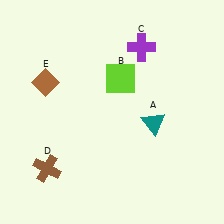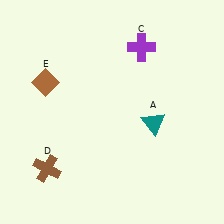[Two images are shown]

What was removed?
The lime square (B) was removed in Image 2.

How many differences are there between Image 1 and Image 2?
There is 1 difference between the two images.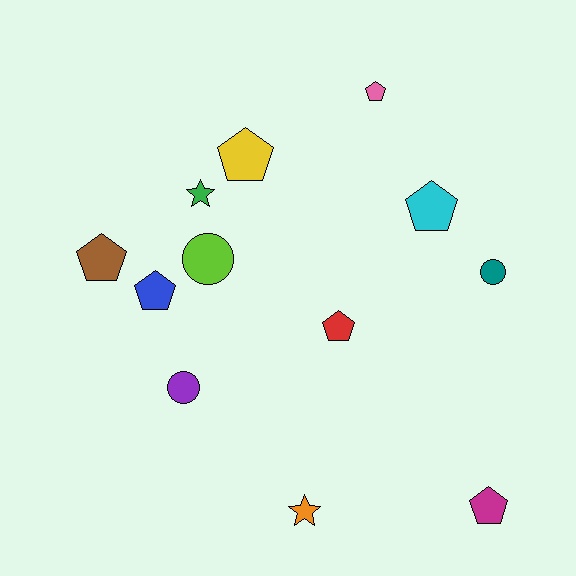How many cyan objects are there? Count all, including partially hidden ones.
There is 1 cyan object.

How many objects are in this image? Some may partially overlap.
There are 12 objects.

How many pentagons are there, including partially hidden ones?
There are 7 pentagons.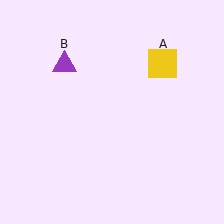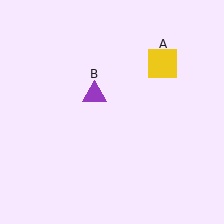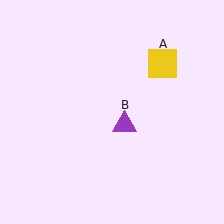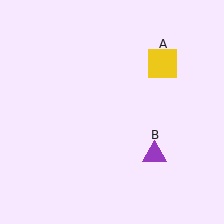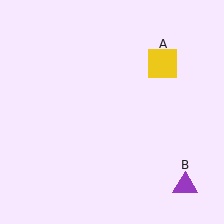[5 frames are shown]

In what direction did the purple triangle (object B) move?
The purple triangle (object B) moved down and to the right.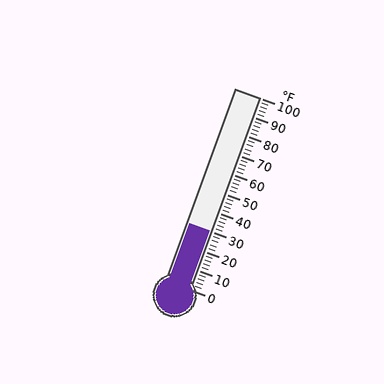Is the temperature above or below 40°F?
The temperature is below 40°F.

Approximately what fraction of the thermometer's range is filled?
The thermometer is filled to approximately 30% of its range.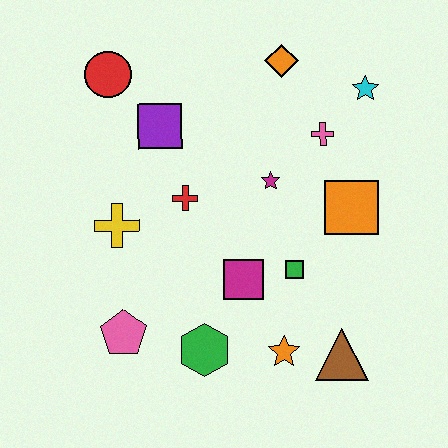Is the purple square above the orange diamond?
No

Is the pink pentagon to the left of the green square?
Yes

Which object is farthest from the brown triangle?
The red circle is farthest from the brown triangle.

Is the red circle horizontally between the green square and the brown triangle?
No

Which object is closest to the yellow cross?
The red cross is closest to the yellow cross.